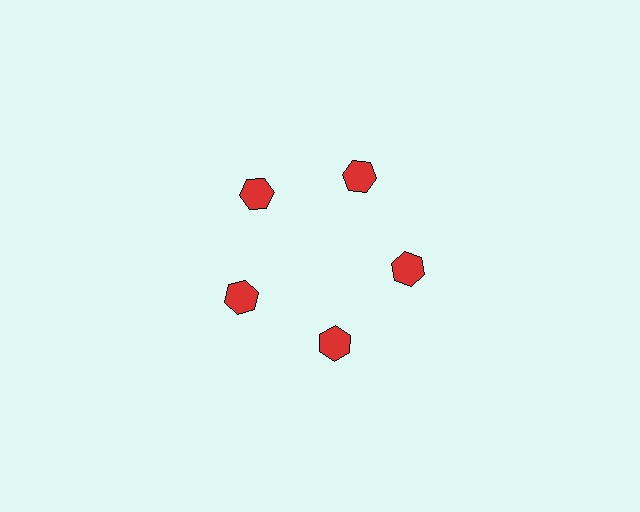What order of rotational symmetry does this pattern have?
This pattern has 5-fold rotational symmetry.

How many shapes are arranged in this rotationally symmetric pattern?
There are 5 shapes, arranged in 5 groups of 1.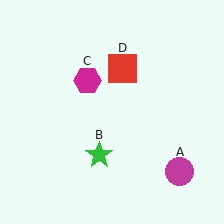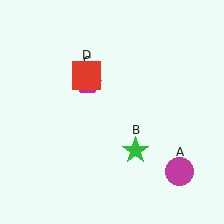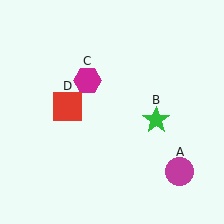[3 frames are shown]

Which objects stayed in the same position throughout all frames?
Magenta circle (object A) and magenta hexagon (object C) remained stationary.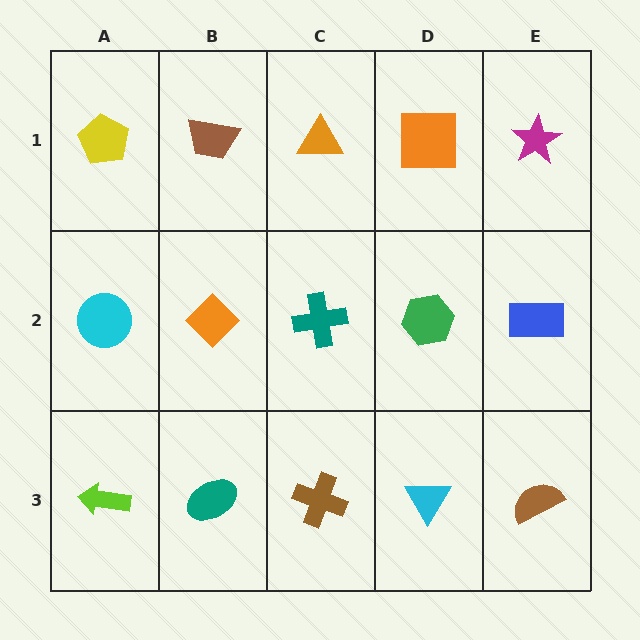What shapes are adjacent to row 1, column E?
A blue rectangle (row 2, column E), an orange square (row 1, column D).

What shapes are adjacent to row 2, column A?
A yellow pentagon (row 1, column A), a lime arrow (row 3, column A), an orange diamond (row 2, column B).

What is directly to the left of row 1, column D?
An orange triangle.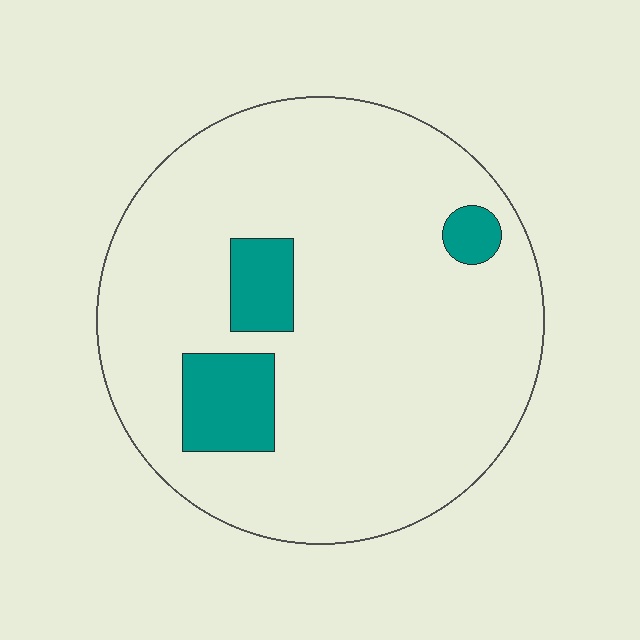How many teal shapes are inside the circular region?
3.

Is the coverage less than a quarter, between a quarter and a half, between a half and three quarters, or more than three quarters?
Less than a quarter.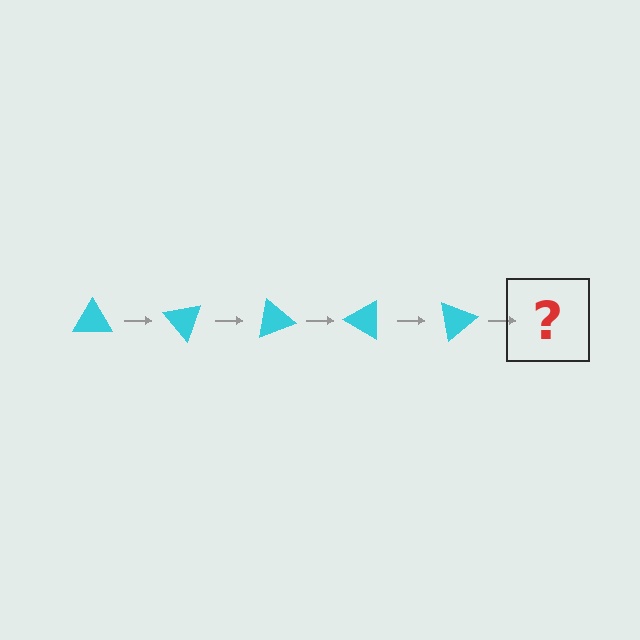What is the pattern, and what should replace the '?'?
The pattern is that the triangle rotates 50 degrees each step. The '?' should be a cyan triangle rotated 250 degrees.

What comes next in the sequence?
The next element should be a cyan triangle rotated 250 degrees.